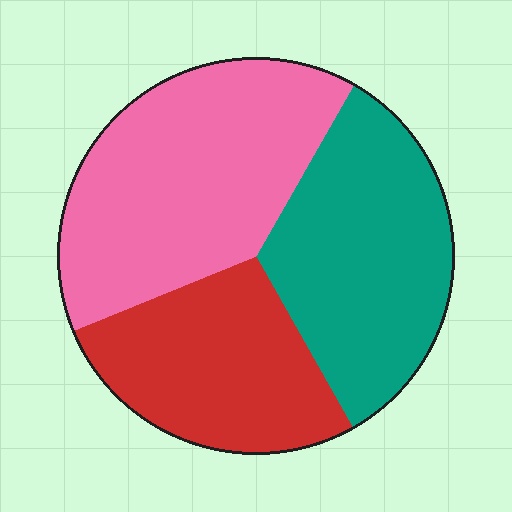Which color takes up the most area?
Pink, at roughly 40%.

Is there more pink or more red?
Pink.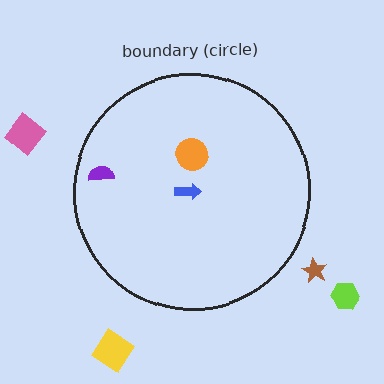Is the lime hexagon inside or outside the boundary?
Outside.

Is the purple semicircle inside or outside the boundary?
Inside.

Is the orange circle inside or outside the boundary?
Inside.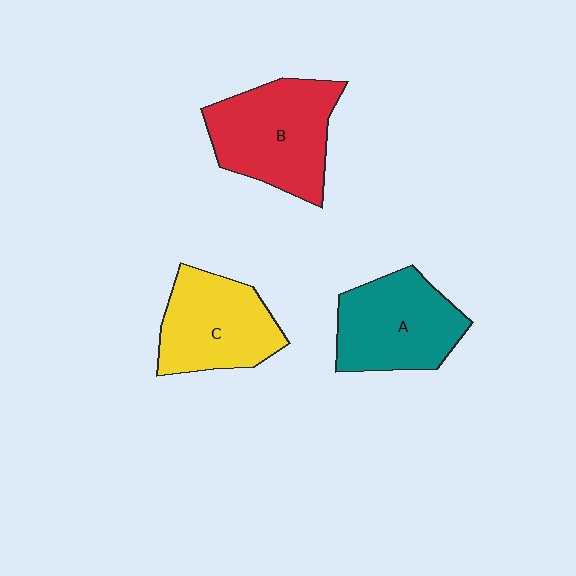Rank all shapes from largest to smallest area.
From largest to smallest: B (red), A (teal), C (yellow).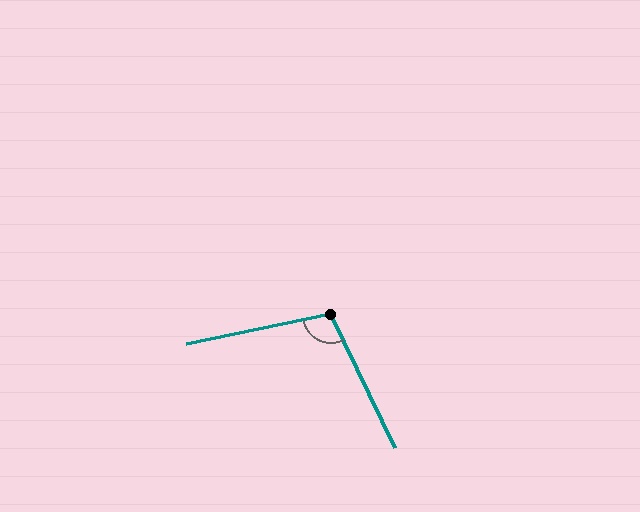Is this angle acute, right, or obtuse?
It is obtuse.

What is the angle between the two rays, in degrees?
Approximately 104 degrees.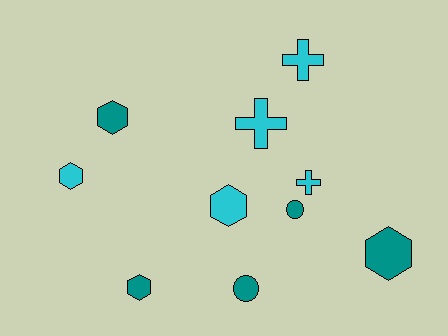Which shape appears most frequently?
Hexagon, with 5 objects.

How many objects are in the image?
There are 10 objects.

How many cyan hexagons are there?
There are 2 cyan hexagons.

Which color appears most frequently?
Cyan, with 5 objects.